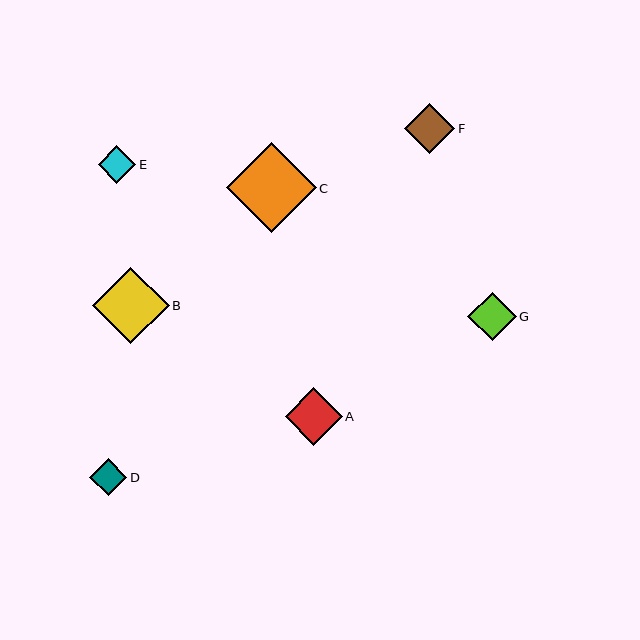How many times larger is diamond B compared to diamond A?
Diamond B is approximately 1.3 times the size of diamond A.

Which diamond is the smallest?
Diamond D is the smallest with a size of approximately 37 pixels.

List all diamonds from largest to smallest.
From largest to smallest: C, B, A, F, G, E, D.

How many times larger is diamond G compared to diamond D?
Diamond G is approximately 1.3 times the size of diamond D.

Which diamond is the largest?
Diamond C is the largest with a size of approximately 90 pixels.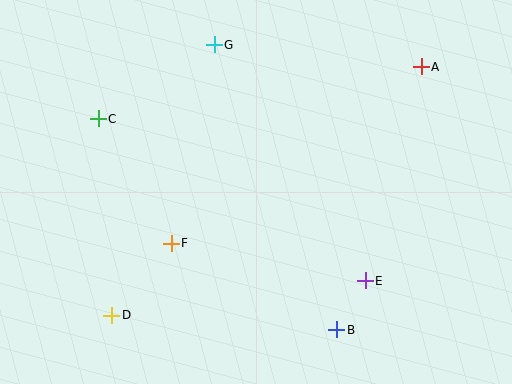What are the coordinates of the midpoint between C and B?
The midpoint between C and B is at (218, 224).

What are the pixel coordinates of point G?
Point G is at (214, 45).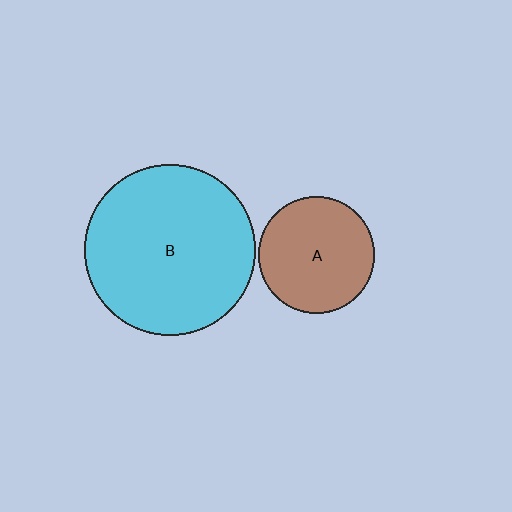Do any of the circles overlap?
No, none of the circles overlap.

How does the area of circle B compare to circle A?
Approximately 2.2 times.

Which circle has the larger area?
Circle B (cyan).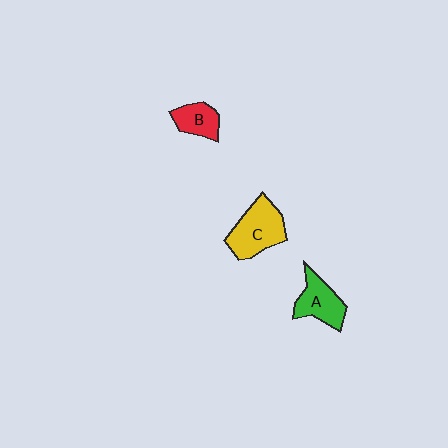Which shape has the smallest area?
Shape B (red).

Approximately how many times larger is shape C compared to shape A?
Approximately 1.3 times.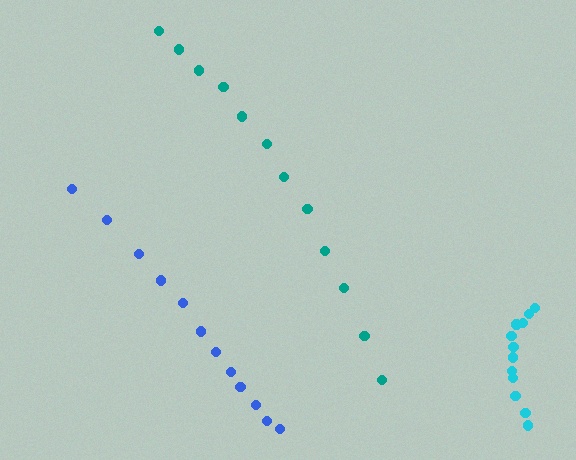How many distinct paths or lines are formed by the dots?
There are 3 distinct paths.